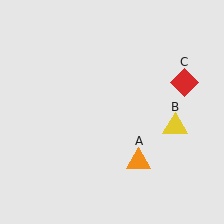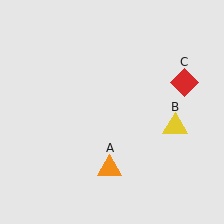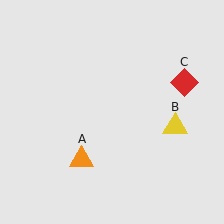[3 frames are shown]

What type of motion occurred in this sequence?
The orange triangle (object A) rotated clockwise around the center of the scene.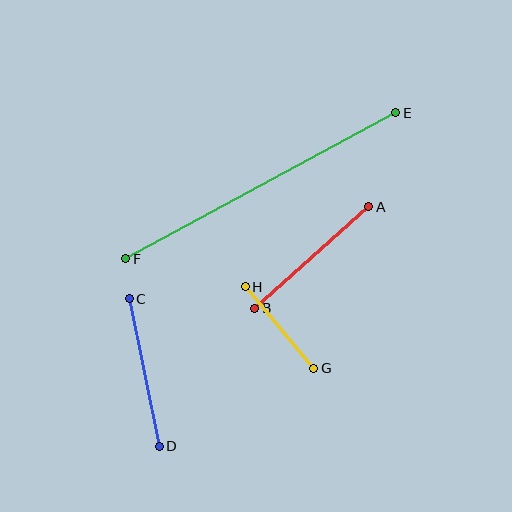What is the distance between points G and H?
The distance is approximately 106 pixels.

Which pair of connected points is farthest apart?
Points E and F are farthest apart.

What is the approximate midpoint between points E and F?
The midpoint is at approximately (261, 186) pixels.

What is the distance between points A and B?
The distance is approximately 153 pixels.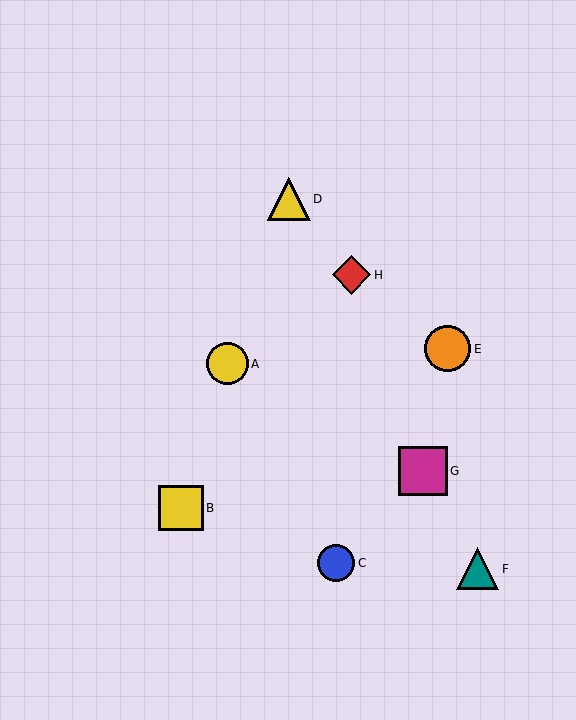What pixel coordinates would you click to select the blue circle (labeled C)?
Click at (336, 563) to select the blue circle C.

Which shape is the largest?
The magenta square (labeled G) is the largest.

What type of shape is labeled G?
Shape G is a magenta square.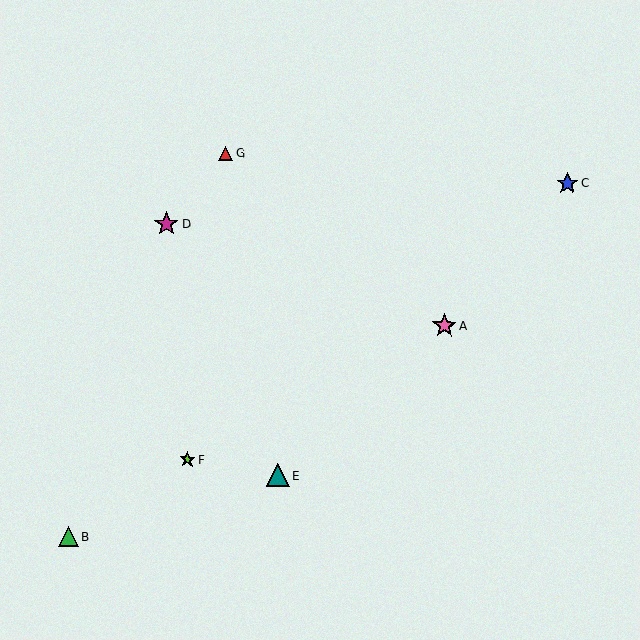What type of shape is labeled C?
Shape C is a blue star.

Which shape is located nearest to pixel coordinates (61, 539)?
The green triangle (labeled B) at (68, 537) is nearest to that location.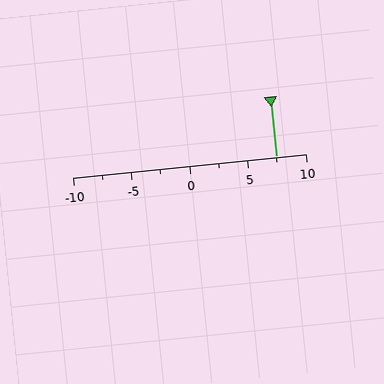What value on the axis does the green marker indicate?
The marker indicates approximately 7.5.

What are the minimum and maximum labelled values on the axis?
The axis runs from -10 to 10.